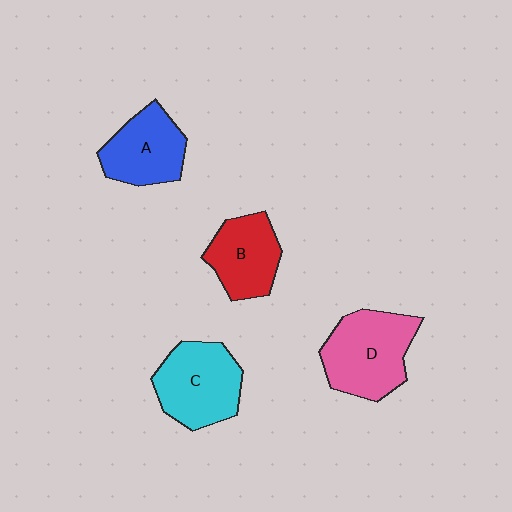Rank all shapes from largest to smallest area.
From largest to smallest: D (pink), C (cyan), A (blue), B (red).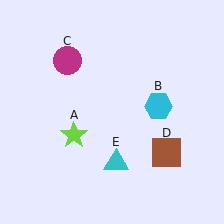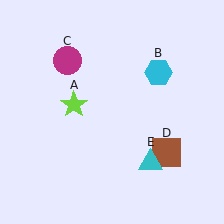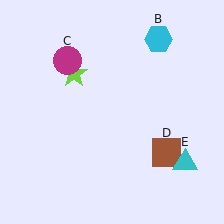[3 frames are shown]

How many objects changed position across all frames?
3 objects changed position: lime star (object A), cyan hexagon (object B), cyan triangle (object E).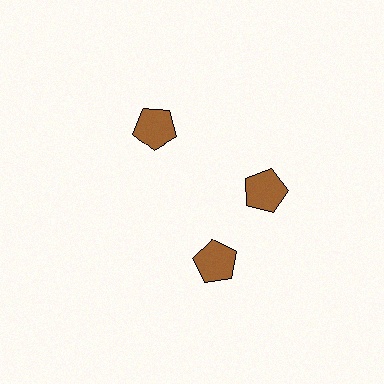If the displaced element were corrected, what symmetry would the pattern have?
It would have 3-fold rotational symmetry — the pattern would map onto itself every 120 degrees.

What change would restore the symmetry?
The symmetry would be restored by rotating it back into even spacing with its neighbors so that all 3 pentagons sit at equal angles and equal distance from the center.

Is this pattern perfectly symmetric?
No. The 3 brown pentagons are arranged in a ring, but one element near the 7 o'clock position is rotated out of alignment along the ring, breaking the 3-fold rotational symmetry.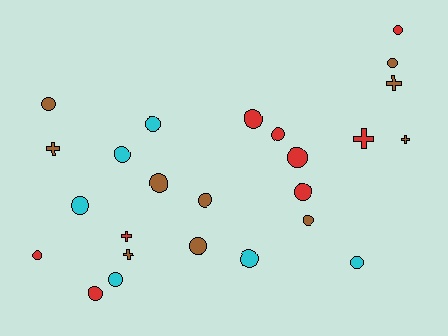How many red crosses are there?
There are 2 red crosses.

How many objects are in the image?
There are 25 objects.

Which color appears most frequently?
Brown, with 10 objects.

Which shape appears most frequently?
Circle, with 19 objects.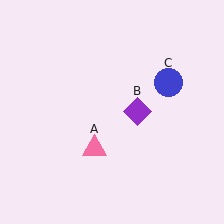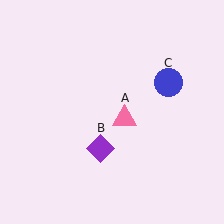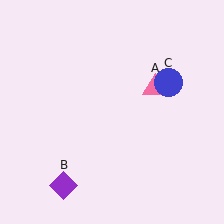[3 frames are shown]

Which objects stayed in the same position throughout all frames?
Blue circle (object C) remained stationary.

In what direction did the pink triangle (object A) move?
The pink triangle (object A) moved up and to the right.